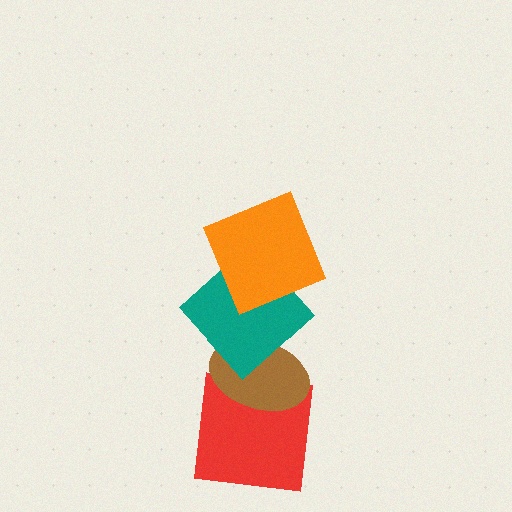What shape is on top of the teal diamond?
The orange square is on top of the teal diamond.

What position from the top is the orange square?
The orange square is 1st from the top.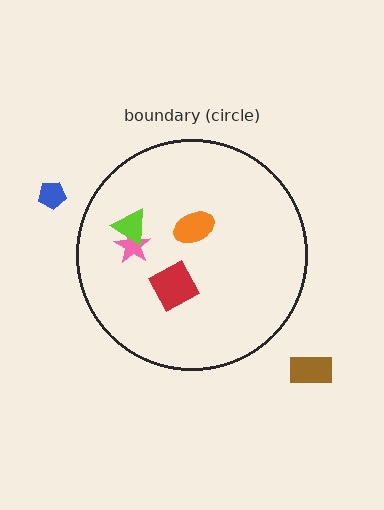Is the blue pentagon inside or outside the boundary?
Outside.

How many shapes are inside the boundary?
4 inside, 2 outside.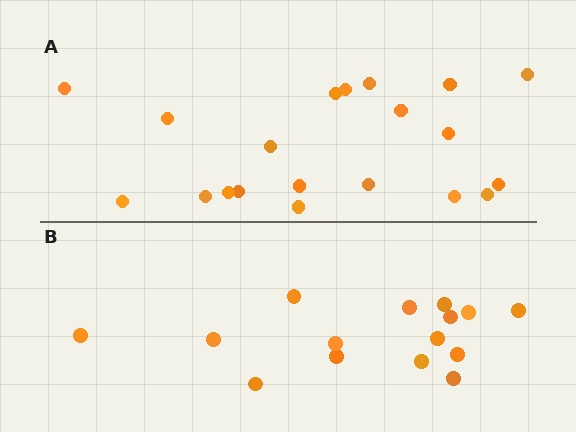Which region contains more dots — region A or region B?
Region A (the top region) has more dots.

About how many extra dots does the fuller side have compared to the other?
Region A has about 5 more dots than region B.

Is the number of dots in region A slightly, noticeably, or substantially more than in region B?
Region A has noticeably more, but not dramatically so. The ratio is roughly 1.3 to 1.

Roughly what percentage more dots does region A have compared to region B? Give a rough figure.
About 35% more.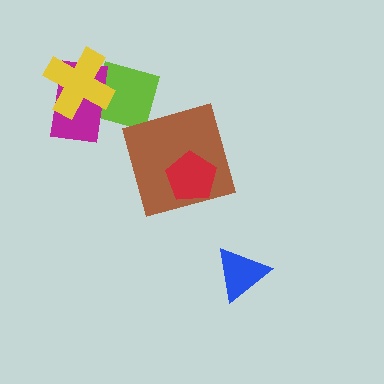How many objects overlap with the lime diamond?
2 objects overlap with the lime diamond.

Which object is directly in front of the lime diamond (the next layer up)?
The magenta rectangle is directly in front of the lime diamond.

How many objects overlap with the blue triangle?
0 objects overlap with the blue triangle.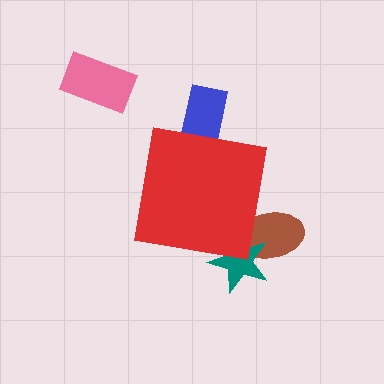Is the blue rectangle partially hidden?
Yes, the blue rectangle is partially hidden behind the red square.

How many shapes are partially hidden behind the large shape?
3 shapes are partially hidden.